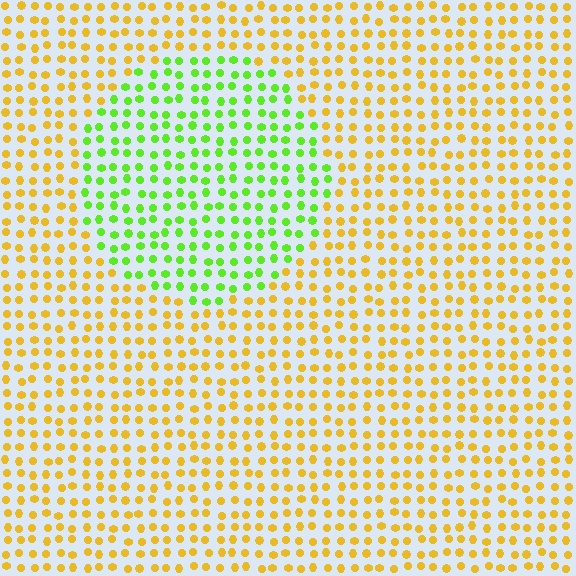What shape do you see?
I see a circle.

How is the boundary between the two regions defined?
The boundary is defined purely by a slight shift in hue (about 58 degrees). Spacing, size, and orientation are identical on both sides.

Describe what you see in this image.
The image is filled with small yellow elements in a uniform arrangement. A circle-shaped region is visible where the elements are tinted to a slightly different hue, forming a subtle color boundary.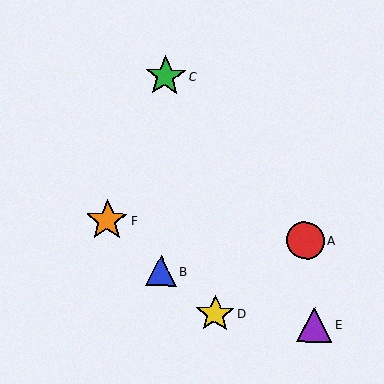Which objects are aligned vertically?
Objects B, C are aligned vertically.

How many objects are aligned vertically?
2 objects (B, C) are aligned vertically.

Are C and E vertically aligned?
No, C is at x≈165 and E is at x≈314.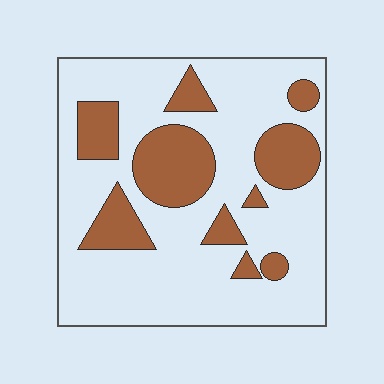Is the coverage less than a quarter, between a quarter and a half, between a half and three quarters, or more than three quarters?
Between a quarter and a half.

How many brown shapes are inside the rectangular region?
10.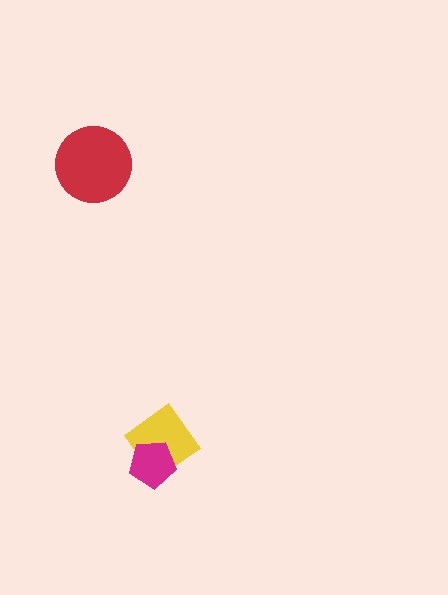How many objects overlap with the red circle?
0 objects overlap with the red circle.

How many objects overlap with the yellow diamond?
1 object overlaps with the yellow diamond.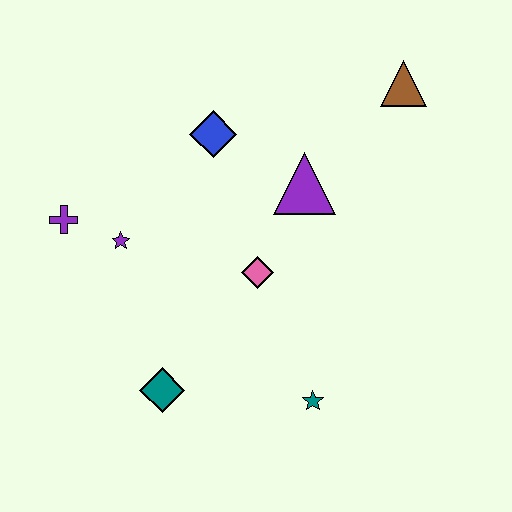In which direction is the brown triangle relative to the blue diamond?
The brown triangle is to the right of the blue diamond.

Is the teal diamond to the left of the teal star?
Yes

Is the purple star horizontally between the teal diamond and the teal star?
No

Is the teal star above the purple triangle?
No